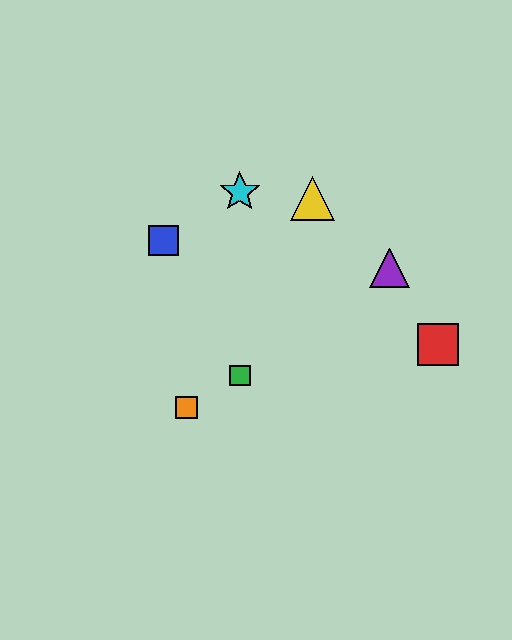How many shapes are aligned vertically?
2 shapes (the green square, the cyan star) are aligned vertically.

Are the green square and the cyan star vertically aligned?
Yes, both are at x≈240.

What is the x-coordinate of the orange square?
The orange square is at x≈187.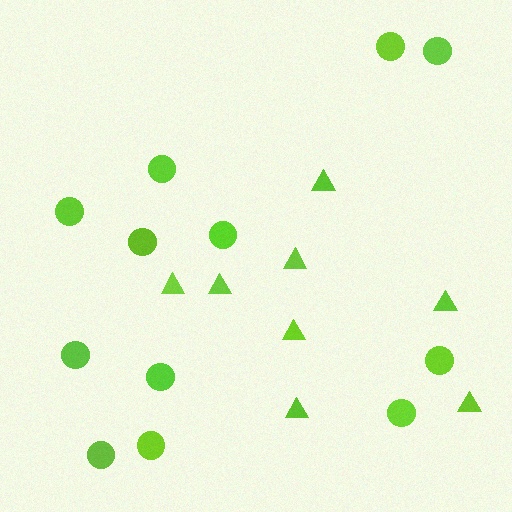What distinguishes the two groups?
There are 2 groups: one group of circles (12) and one group of triangles (8).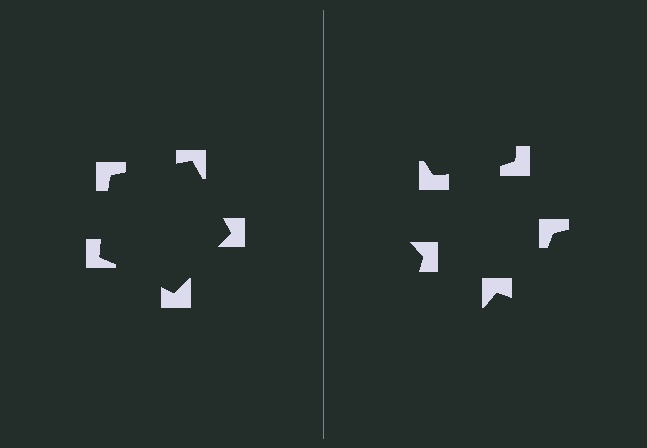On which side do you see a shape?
An illusory pentagon appears on the left side. On the right side the wedge cuts are rotated, so no coherent shape forms.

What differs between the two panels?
The notched squares are positioned identically on both sides; only the wedge orientations differ. On the left they align to a pentagon; on the right they are misaligned.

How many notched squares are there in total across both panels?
10 — 5 on each side.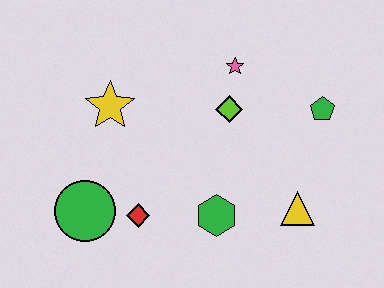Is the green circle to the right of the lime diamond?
No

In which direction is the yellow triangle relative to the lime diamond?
The yellow triangle is below the lime diamond.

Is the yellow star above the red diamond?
Yes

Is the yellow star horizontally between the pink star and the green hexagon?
No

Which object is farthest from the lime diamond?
The green circle is farthest from the lime diamond.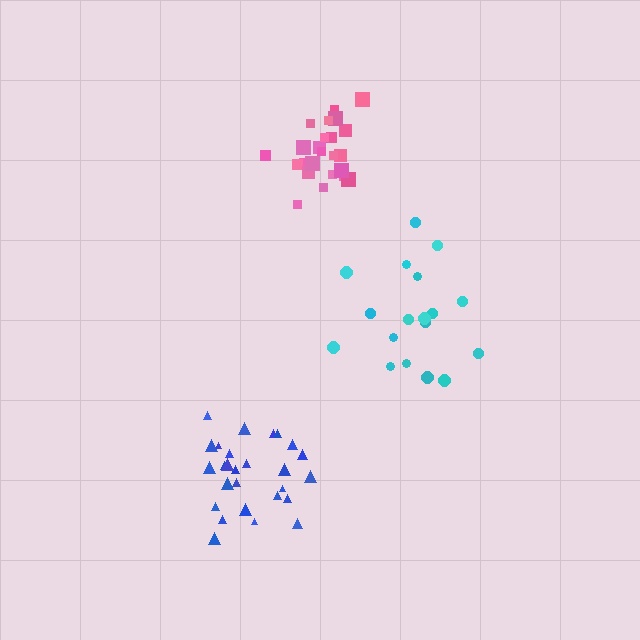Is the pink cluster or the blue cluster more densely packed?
Pink.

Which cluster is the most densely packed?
Pink.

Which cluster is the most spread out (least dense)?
Cyan.